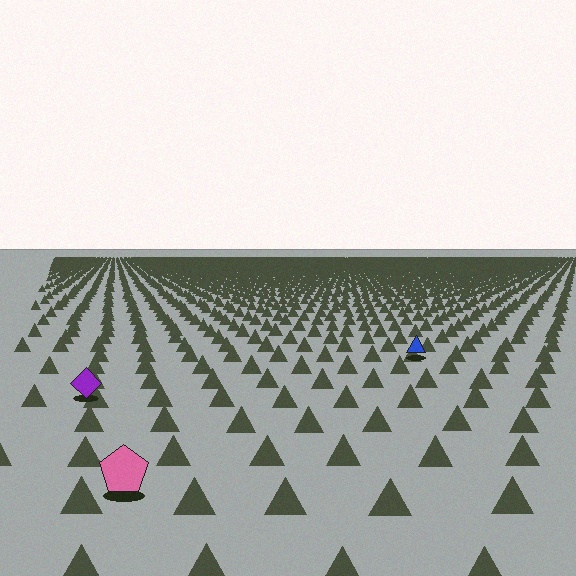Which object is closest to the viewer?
The pink pentagon is closest. The texture marks near it are larger and more spread out.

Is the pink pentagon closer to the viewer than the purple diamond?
Yes. The pink pentagon is closer — you can tell from the texture gradient: the ground texture is coarser near it.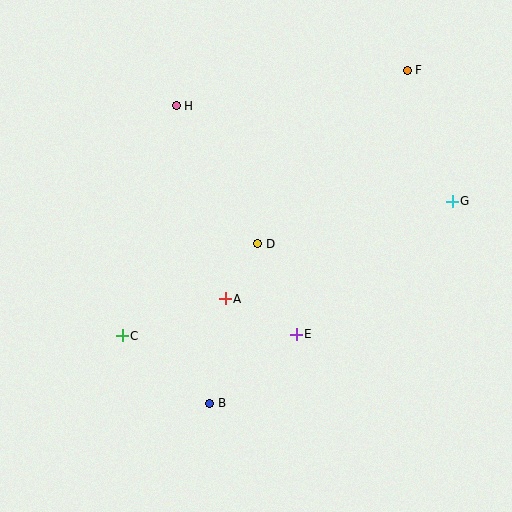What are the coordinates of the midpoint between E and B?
The midpoint between E and B is at (253, 369).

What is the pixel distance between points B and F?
The distance between B and F is 387 pixels.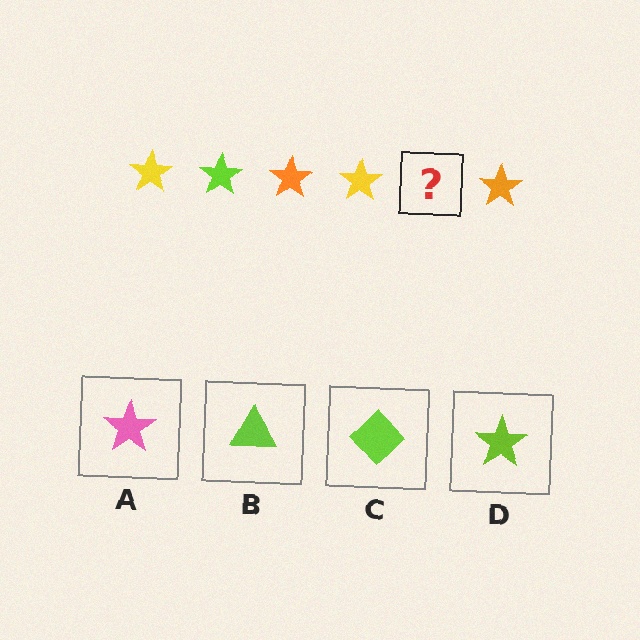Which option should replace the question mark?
Option D.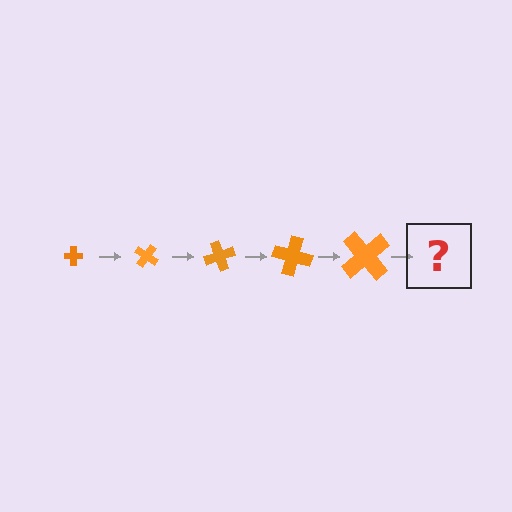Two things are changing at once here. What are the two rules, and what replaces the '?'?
The two rules are that the cross grows larger each step and it rotates 35 degrees each step. The '?' should be a cross, larger than the previous one and rotated 175 degrees from the start.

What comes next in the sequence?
The next element should be a cross, larger than the previous one and rotated 175 degrees from the start.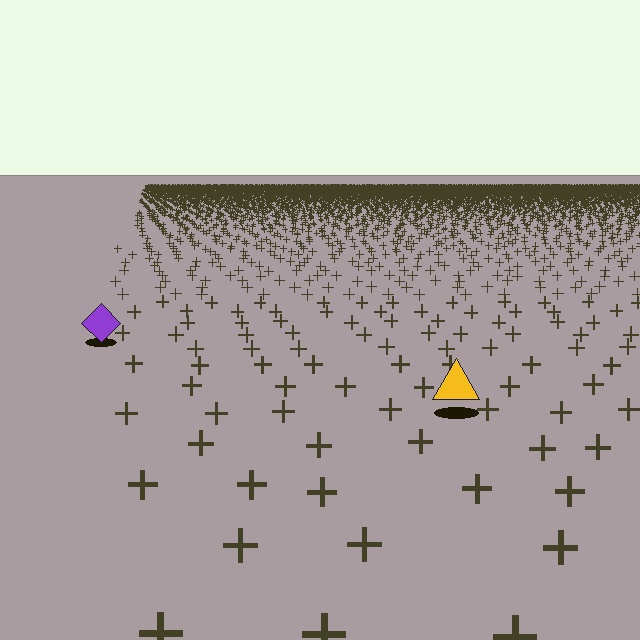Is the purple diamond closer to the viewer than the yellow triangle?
No. The yellow triangle is closer — you can tell from the texture gradient: the ground texture is coarser near it.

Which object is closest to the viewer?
The yellow triangle is closest. The texture marks near it are larger and more spread out.